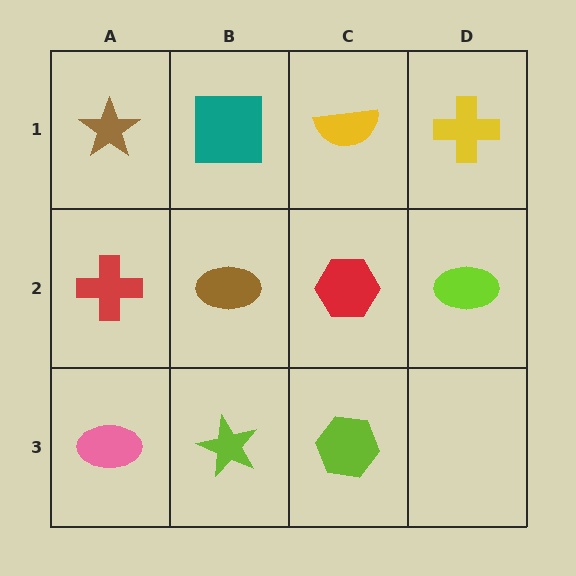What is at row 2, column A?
A red cross.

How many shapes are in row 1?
4 shapes.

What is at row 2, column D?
A lime ellipse.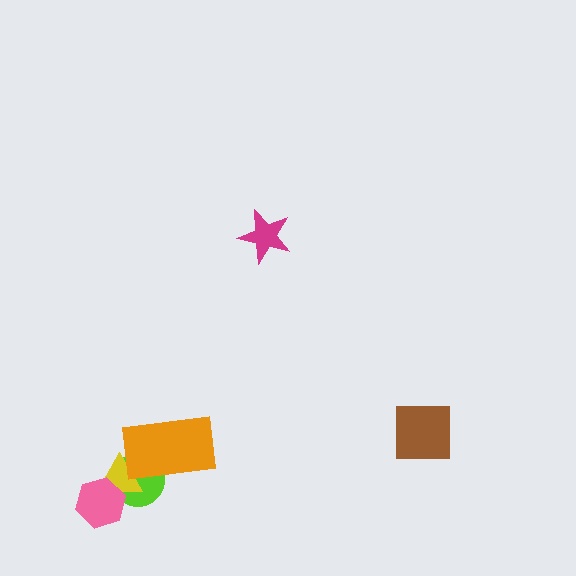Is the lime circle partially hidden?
Yes, it is partially covered by another shape.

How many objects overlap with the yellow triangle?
3 objects overlap with the yellow triangle.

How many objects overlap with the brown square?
0 objects overlap with the brown square.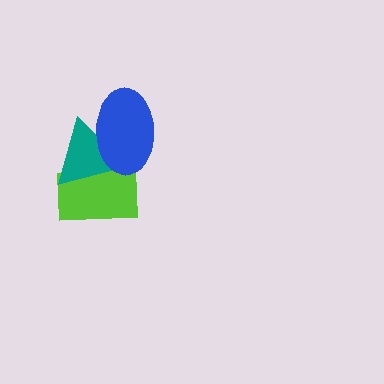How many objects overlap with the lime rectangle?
2 objects overlap with the lime rectangle.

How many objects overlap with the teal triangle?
2 objects overlap with the teal triangle.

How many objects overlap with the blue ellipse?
2 objects overlap with the blue ellipse.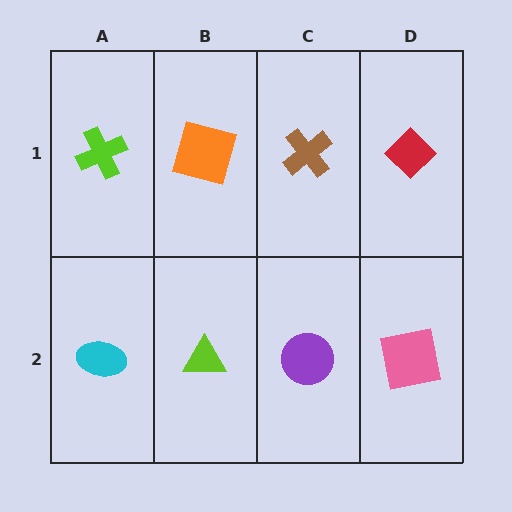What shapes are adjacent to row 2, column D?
A red diamond (row 1, column D), a purple circle (row 2, column C).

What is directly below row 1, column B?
A lime triangle.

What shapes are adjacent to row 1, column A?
A cyan ellipse (row 2, column A), an orange square (row 1, column B).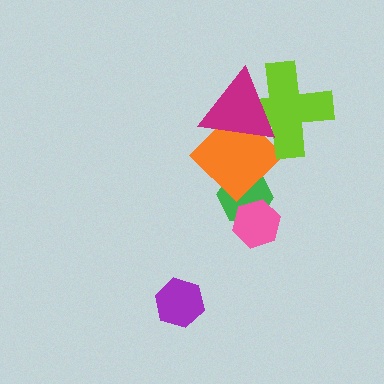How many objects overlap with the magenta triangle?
2 objects overlap with the magenta triangle.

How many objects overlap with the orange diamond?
3 objects overlap with the orange diamond.